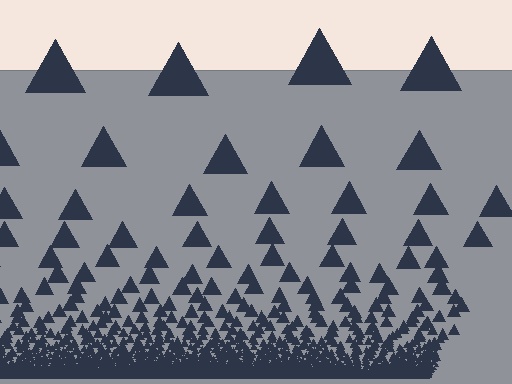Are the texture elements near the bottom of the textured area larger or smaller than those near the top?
Smaller. The gradient is inverted — elements near the bottom are smaller and denser.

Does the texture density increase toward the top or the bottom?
Density increases toward the bottom.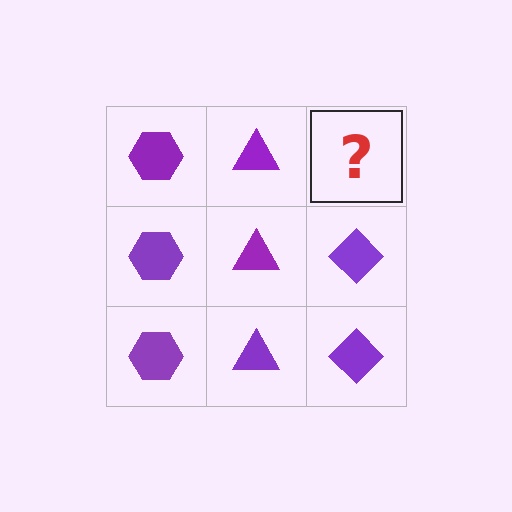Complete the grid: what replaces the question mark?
The question mark should be replaced with a purple diamond.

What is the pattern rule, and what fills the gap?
The rule is that each column has a consistent shape. The gap should be filled with a purple diamond.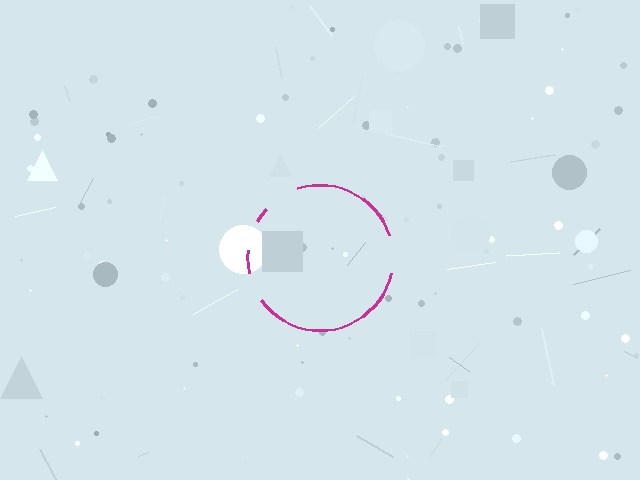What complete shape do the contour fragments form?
The contour fragments form a circle.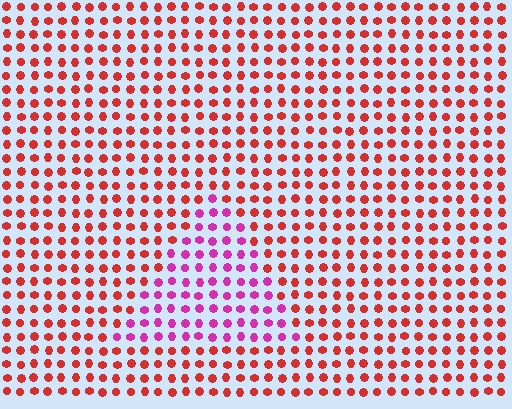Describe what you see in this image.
The image is filled with small red elements in a uniform arrangement. A triangle-shaped region is visible where the elements are tinted to a slightly different hue, forming a subtle color boundary.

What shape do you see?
I see a triangle.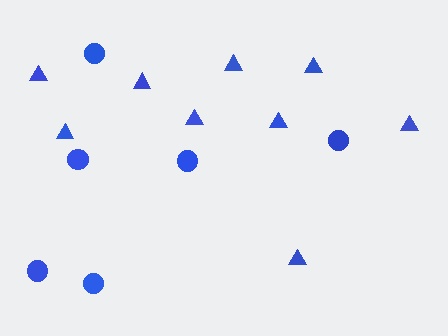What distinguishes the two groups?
There are 2 groups: one group of circles (6) and one group of triangles (9).